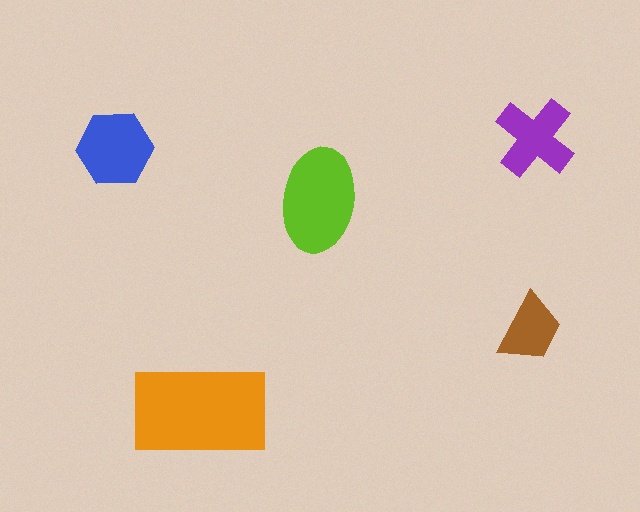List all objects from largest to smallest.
The orange rectangle, the lime ellipse, the blue hexagon, the purple cross, the brown trapezoid.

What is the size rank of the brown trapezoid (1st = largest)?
5th.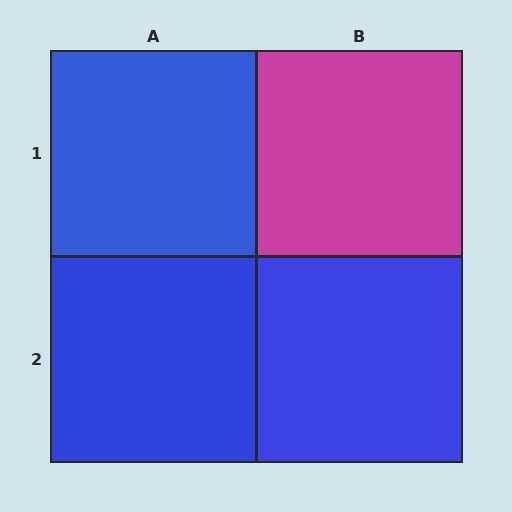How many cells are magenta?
1 cell is magenta.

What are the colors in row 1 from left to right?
Blue, magenta.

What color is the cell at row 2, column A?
Blue.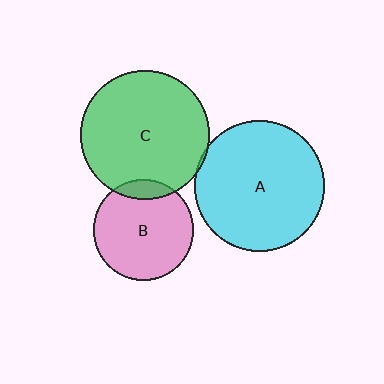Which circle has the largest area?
Circle A (cyan).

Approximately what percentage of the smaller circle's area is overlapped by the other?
Approximately 10%.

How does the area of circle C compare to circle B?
Approximately 1.6 times.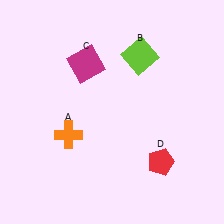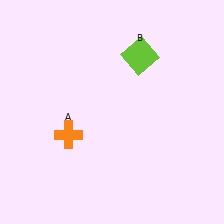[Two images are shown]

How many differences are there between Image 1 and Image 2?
There are 2 differences between the two images.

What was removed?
The red pentagon (D), the magenta square (C) were removed in Image 2.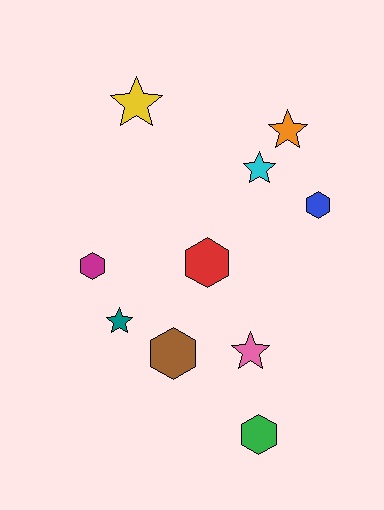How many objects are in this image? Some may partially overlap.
There are 10 objects.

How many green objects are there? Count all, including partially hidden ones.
There is 1 green object.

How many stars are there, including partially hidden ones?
There are 5 stars.